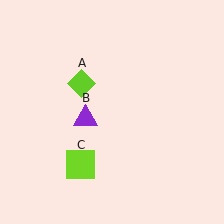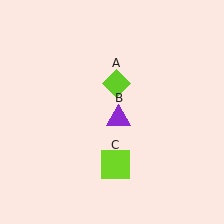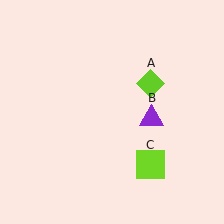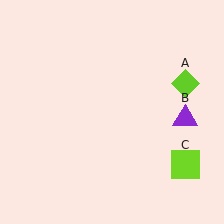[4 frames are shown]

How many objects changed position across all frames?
3 objects changed position: lime diamond (object A), purple triangle (object B), lime square (object C).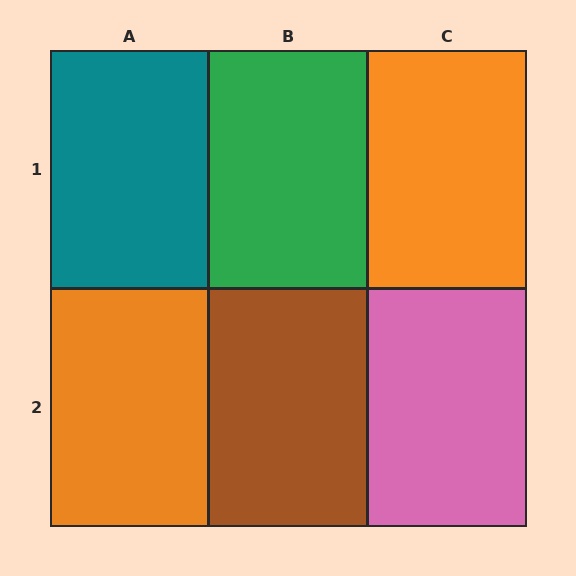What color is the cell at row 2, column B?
Brown.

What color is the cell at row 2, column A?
Orange.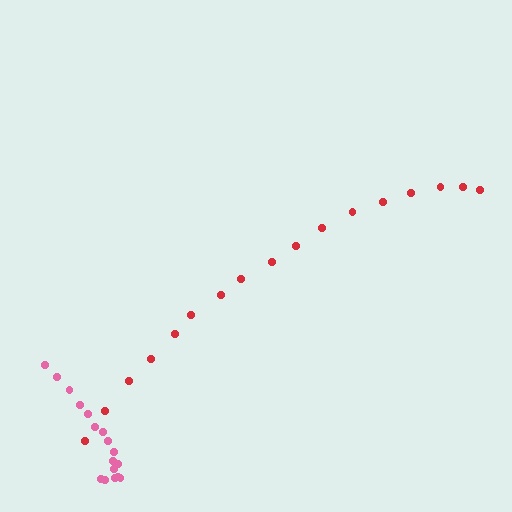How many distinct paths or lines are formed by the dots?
There are 2 distinct paths.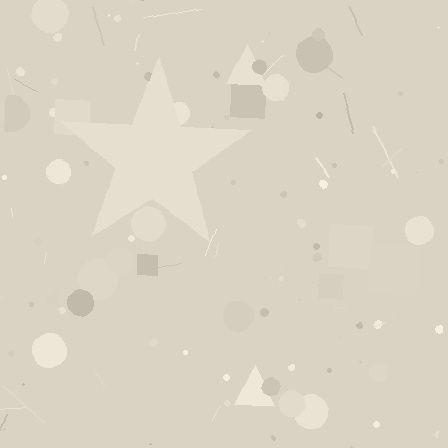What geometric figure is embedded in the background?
A star is embedded in the background.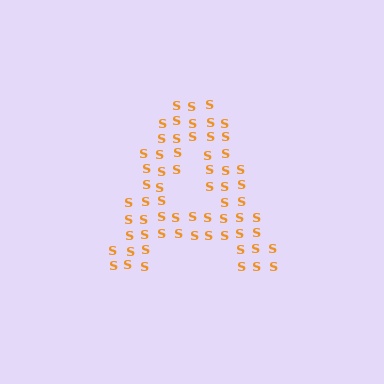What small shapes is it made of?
It is made of small letter S's.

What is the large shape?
The large shape is the letter A.